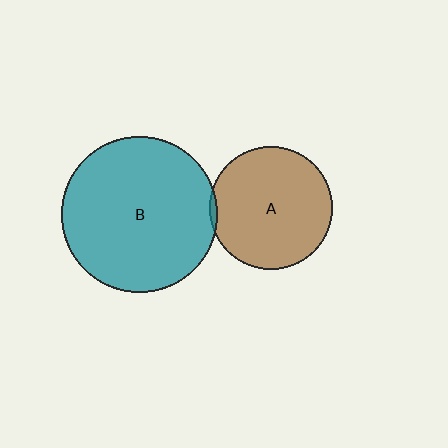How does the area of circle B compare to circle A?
Approximately 1.6 times.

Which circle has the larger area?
Circle B (teal).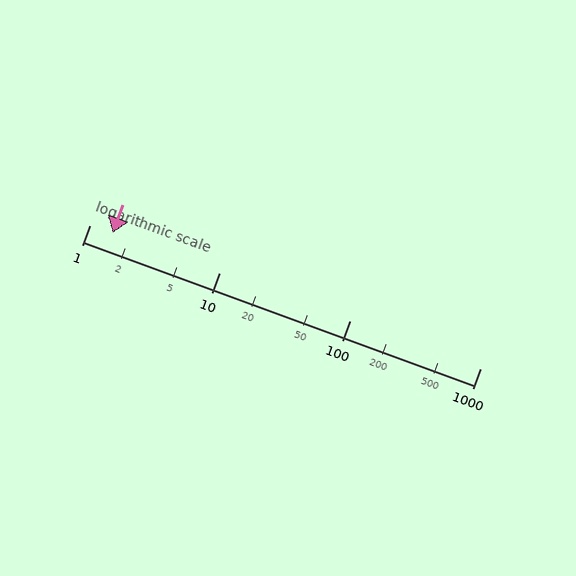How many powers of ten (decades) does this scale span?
The scale spans 3 decades, from 1 to 1000.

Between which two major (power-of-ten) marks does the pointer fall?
The pointer is between 1 and 10.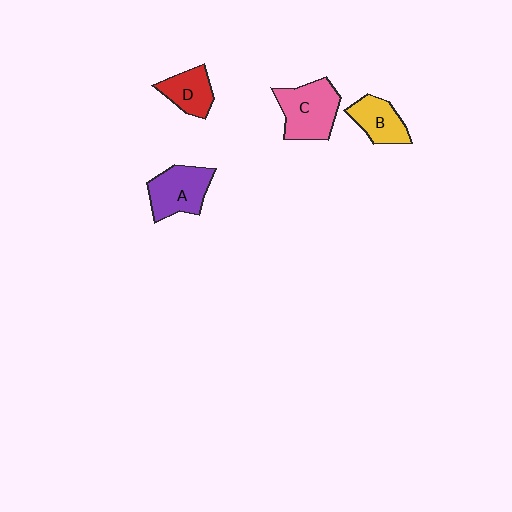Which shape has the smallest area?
Shape D (red).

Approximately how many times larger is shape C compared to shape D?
Approximately 1.6 times.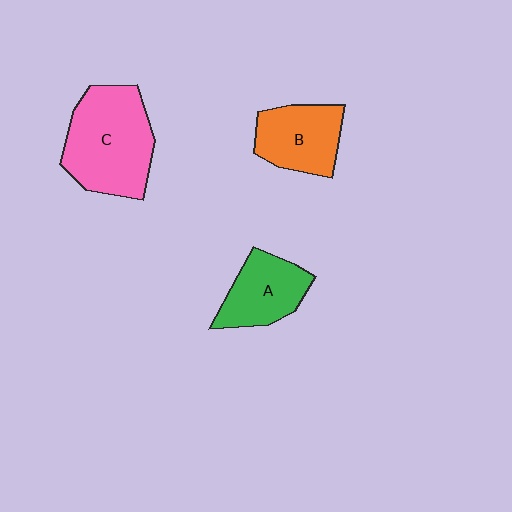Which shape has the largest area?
Shape C (pink).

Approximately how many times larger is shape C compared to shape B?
Approximately 1.6 times.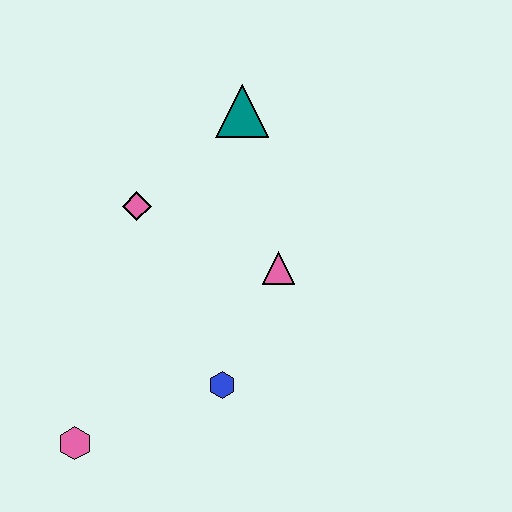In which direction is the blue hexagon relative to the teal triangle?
The blue hexagon is below the teal triangle.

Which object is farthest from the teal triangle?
The pink hexagon is farthest from the teal triangle.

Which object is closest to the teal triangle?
The pink diamond is closest to the teal triangle.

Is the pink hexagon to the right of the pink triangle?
No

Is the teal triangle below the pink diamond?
No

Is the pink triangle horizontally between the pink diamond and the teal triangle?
No